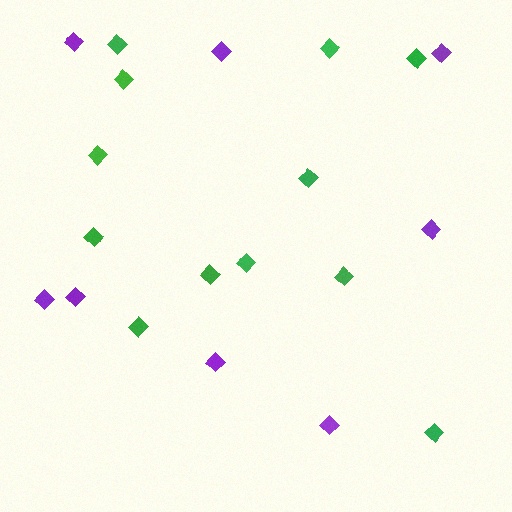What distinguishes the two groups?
There are 2 groups: one group of green diamonds (12) and one group of purple diamonds (8).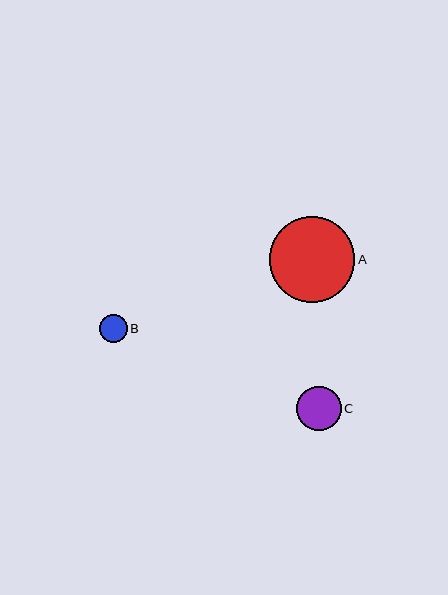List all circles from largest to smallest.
From largest to smallest: A, C, B.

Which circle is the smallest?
Circle B is the smallest with a size of approximately 28 pixels.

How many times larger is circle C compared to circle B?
Circle C is approximately 1.6 times the size of circle B.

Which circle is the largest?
Circle A is the largest with a size of approximately 85 pixels.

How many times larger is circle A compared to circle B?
Circle A is approximately 3.0 times the size of circle B.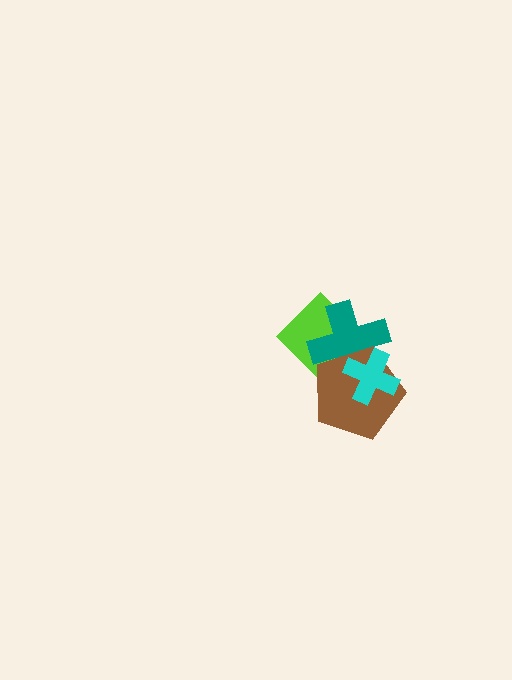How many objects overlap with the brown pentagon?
3 objects overlap with the brown pentagon.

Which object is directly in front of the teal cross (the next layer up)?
The brown pentagon is directly in front of the teal cross.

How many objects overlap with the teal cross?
3 objects overlap with the teal cross.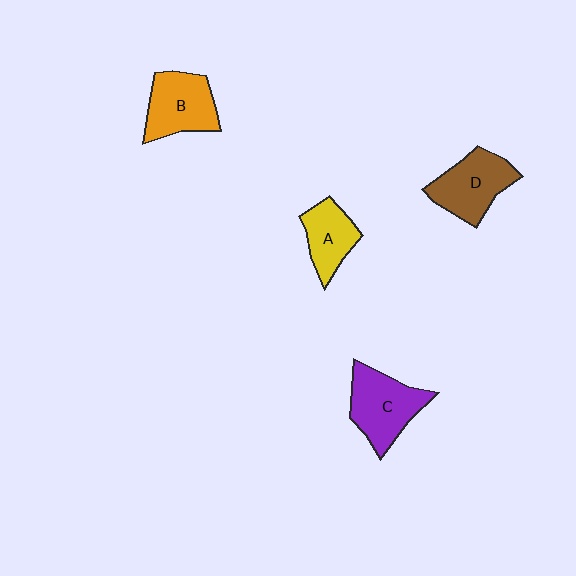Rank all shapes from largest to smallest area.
From largest to smallest: C (purple), D (brown), B (orange), A (yellow).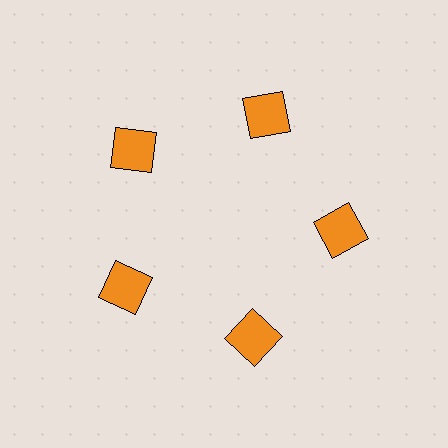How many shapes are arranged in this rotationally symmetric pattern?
There are 5 shapes, arranged in 5 groups of 1.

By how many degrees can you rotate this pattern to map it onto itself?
The pattern maps onto itself every 72 degrees of rotation.